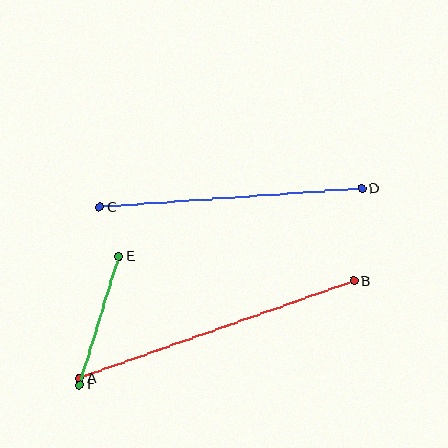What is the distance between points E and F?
The distance is approximately 134 pixels.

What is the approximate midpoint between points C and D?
The midpoint is at approximately (231, 198) pixels.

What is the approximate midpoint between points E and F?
The midpoint is at approximately (99, 321) pixels.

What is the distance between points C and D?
The distance is approximately 263 pixels.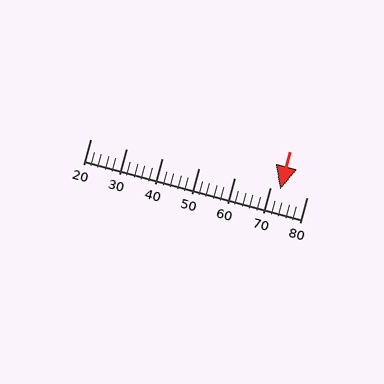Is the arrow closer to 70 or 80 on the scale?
The arrow is closer to 70.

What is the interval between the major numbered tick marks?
The major tick marks are spaced 10 units apart.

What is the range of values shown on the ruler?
The ruler shows values from 20 to 80.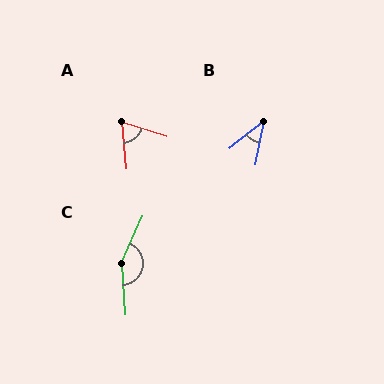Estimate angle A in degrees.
Approximately 67 degrees.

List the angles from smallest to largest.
B (41°), A (67°), C (152°).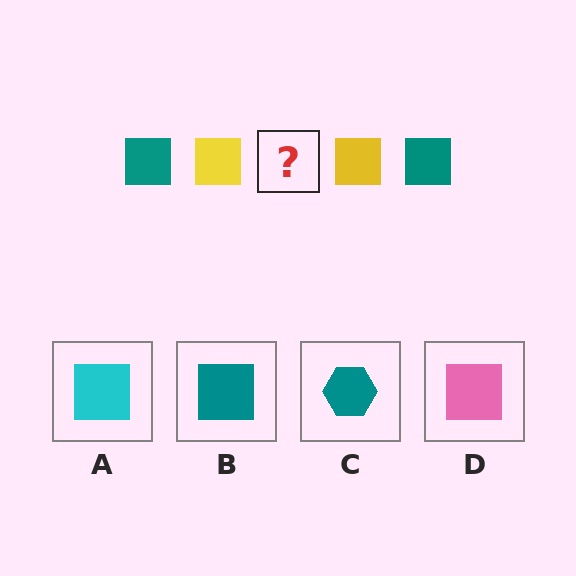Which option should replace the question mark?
Option B.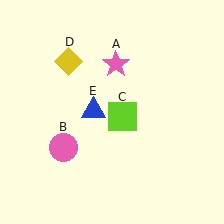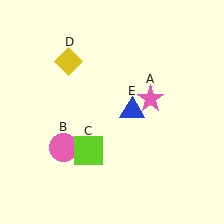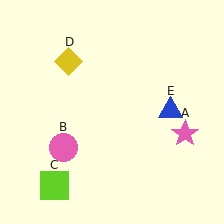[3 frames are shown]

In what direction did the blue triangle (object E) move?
The blue triangle (object E) moved right.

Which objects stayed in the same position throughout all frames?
Pink circle (object B) and yellow diamond (object D) remained stationary.